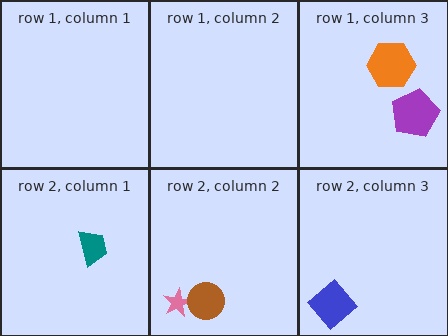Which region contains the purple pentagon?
The row 1, column 3 region.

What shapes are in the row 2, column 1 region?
The teal trapezoid.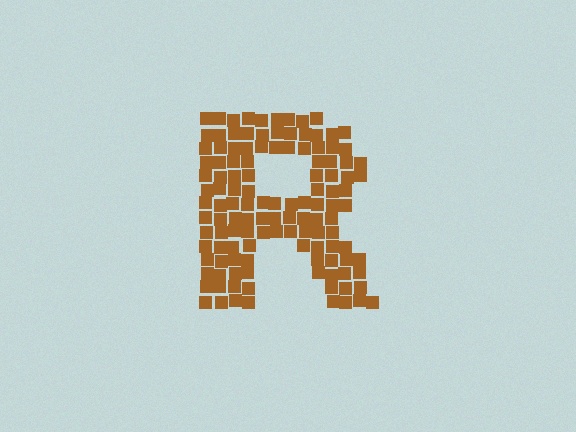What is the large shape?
The large shape is the letter R.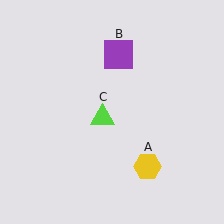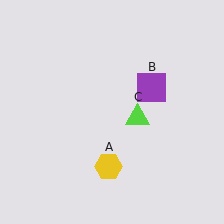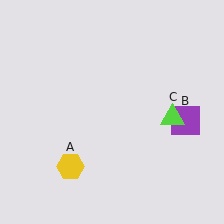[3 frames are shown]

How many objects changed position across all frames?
3 objects changed position: yellow hexagon (object A), purple square (object B), lime triangle (object C).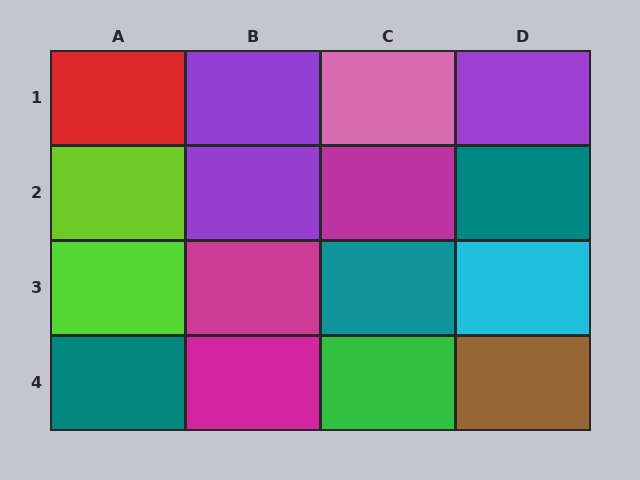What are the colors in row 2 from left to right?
Lime, purple, magenta, teal.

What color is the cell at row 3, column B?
Magenta.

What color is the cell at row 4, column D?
Brown.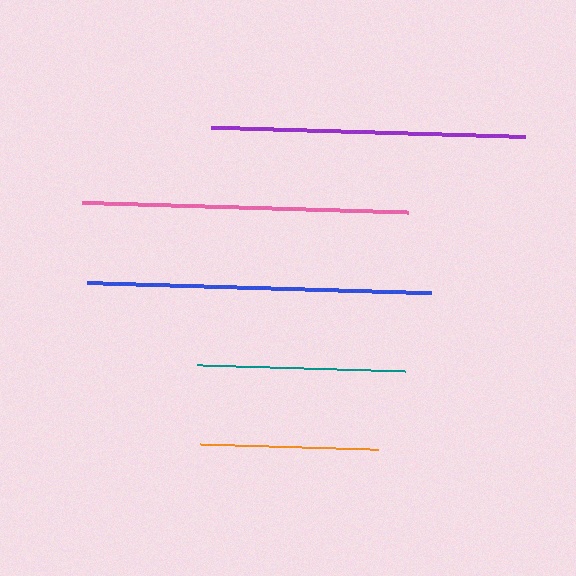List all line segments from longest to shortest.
From longest to shortest: blue, pink, purple, teal, orange.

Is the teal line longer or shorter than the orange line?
The teal line is longer than the orange line.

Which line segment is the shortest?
The orange line is the shortest at approximately 177 pixels.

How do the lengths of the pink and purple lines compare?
The pink and purple lines are approximately the same length.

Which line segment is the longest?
The blue line is the longest at approximately 343 pixels.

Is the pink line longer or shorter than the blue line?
The blue line is longer than the pink line.